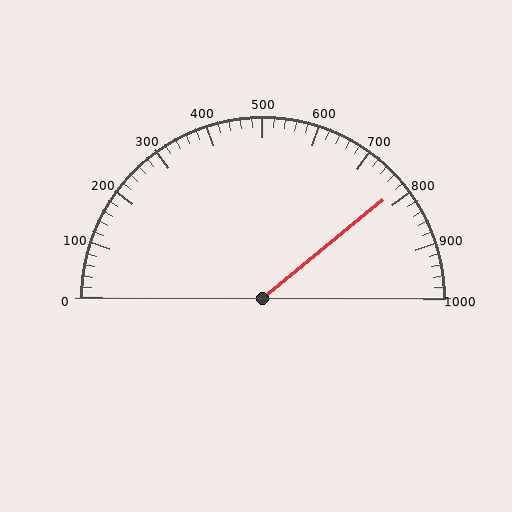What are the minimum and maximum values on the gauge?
The gauge ranges from 0 to 1000.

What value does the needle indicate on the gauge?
The needle indicates approximately 780.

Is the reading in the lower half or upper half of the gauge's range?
The reading is in the upper half of the range (0 to 1000).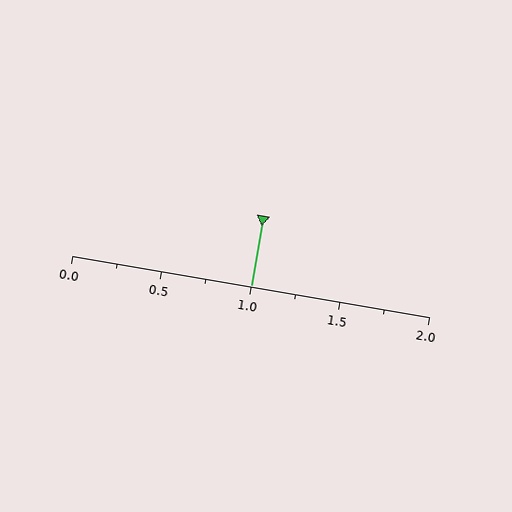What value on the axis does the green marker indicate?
The marker indicates approximately 1.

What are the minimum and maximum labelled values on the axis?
The axis runs from 0.0 to 2.0.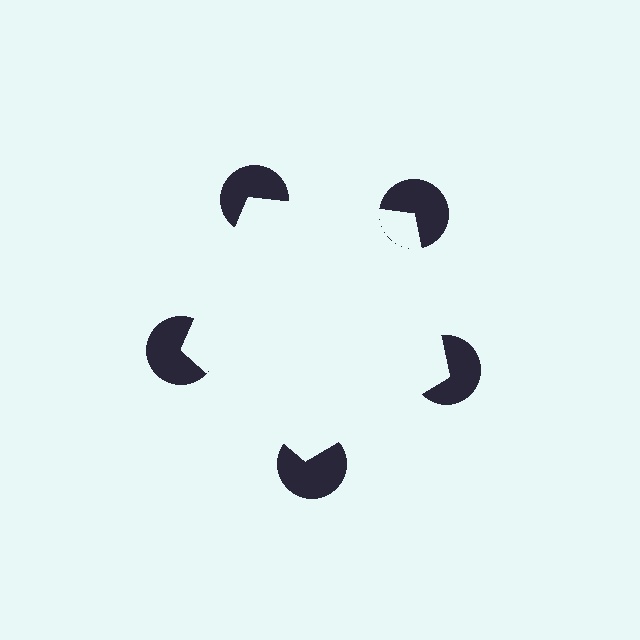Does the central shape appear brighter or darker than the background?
It typically appears slightly brighter than the background, even though no actual brightness change is drawn.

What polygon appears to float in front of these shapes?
An illusory pentagon — its edges are inferred from the aligned wedge cuts in the pac-man discs, not physically drawn.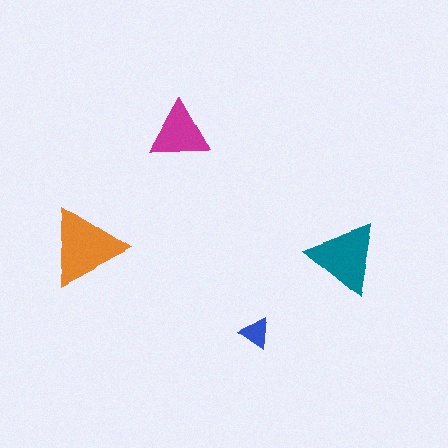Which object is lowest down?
The blue triangle is bottommost.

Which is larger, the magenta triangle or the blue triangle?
The magenta one.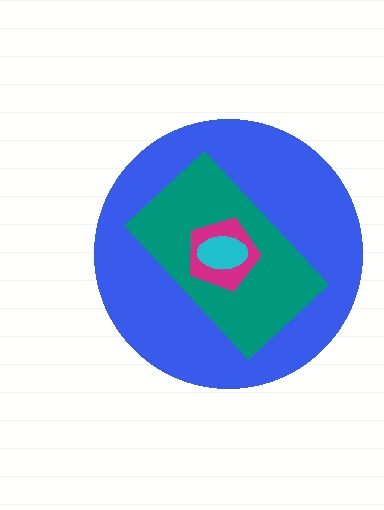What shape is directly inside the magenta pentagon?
The cyan ellipse.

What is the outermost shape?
The blue circle.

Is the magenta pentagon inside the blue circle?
Yes.